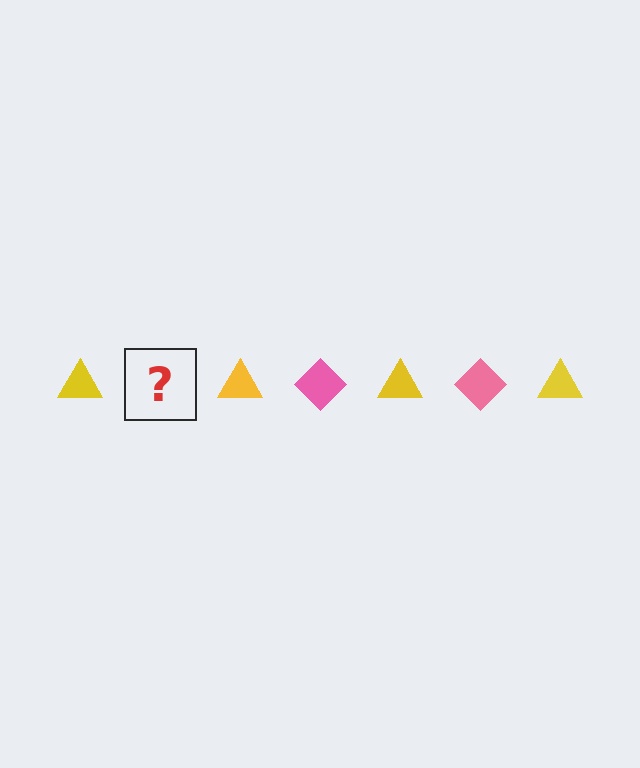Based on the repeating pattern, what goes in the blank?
The blank should be a pink diamond.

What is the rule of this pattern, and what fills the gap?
The rule is that the pattern alternates between yellow triangle and pink diamond. The gap should be filled with a pink diamond.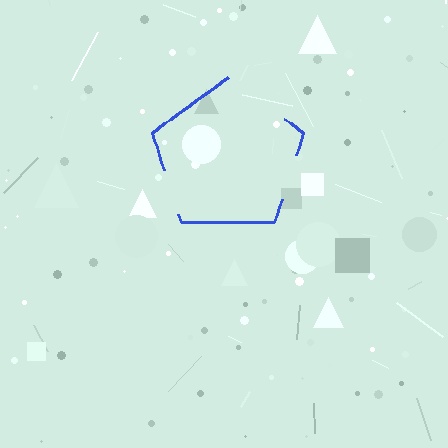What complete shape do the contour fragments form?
The contour fragments form a pentagon.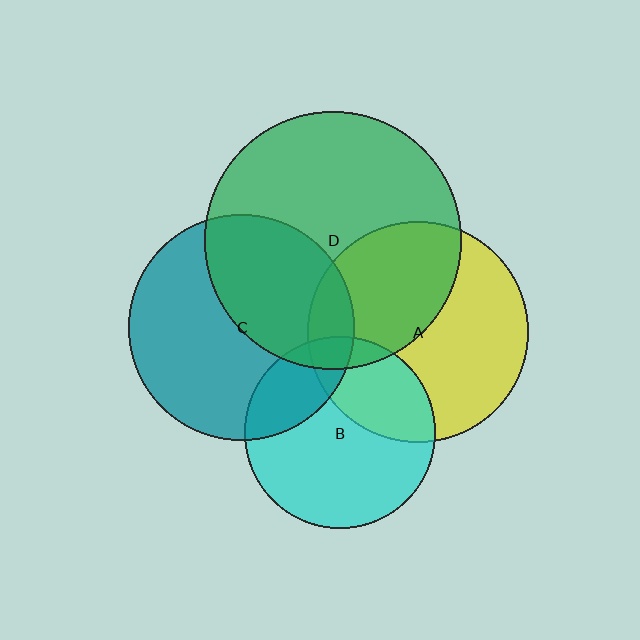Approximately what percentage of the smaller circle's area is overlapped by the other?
Approximately 45%.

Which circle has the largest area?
Circle D (green).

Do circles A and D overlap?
Yes.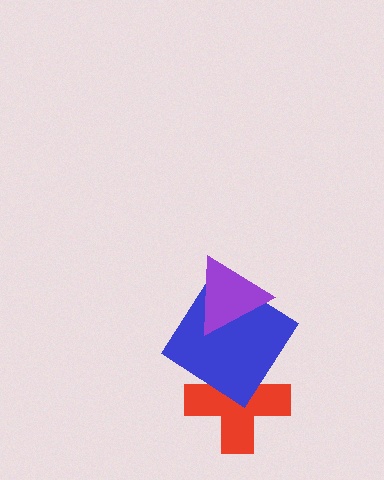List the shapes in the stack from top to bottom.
From top to bottom: the purple triangle, the blue diamond, the red cross.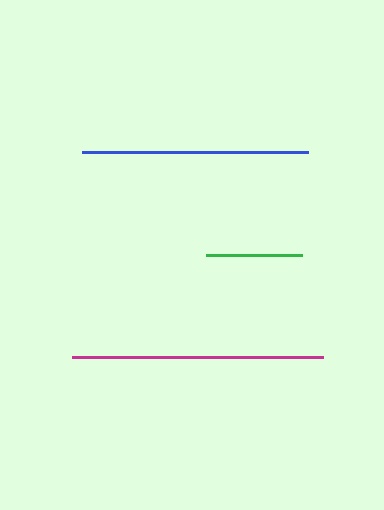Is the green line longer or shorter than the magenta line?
The magenta line is longer than the green line.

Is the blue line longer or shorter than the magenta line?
The magenta line is longer than the blue line.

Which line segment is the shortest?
The green line is the shortest at approximately 96 pixels.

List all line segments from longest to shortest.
From longest to shortest: magenta, blue, green.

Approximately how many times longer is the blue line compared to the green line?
The blue line is approximately 2.4 times the length of the green line.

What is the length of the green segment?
The green segment is approximately 96 pixels long.